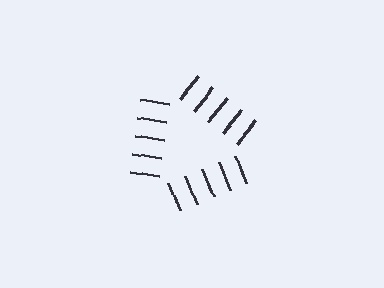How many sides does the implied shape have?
3 sides — the line-ends trace a triangle.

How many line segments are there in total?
15 — 5 along each of the 3 edges.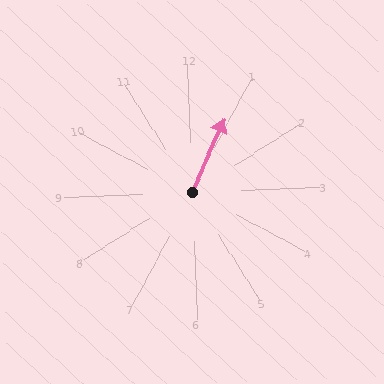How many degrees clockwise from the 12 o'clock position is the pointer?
Approximately 26 degrees.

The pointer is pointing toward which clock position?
Roughly 1 o'clock.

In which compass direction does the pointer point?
Northeast.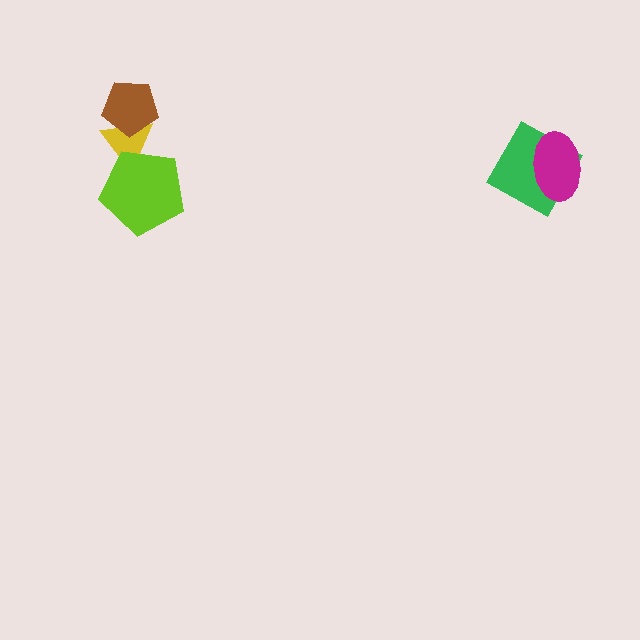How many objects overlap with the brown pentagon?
1 object overlaps with the brown pentagon.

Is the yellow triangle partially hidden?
Yes, it is partially covered by another shape.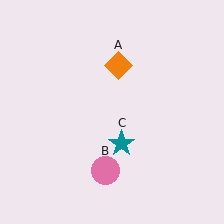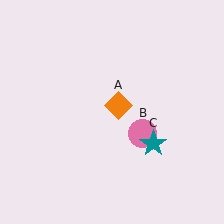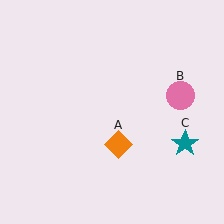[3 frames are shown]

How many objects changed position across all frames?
3 objects changed position: orange diamond (object A), pink circle (object B), teal star (object C).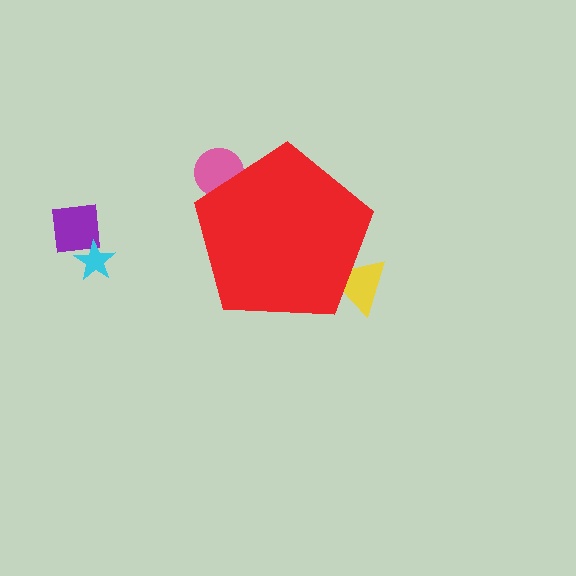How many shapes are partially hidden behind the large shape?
2 shapes are partially hidden.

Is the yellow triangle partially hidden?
Yes, the yellow triangle is partially hidden behind the red pentagon.